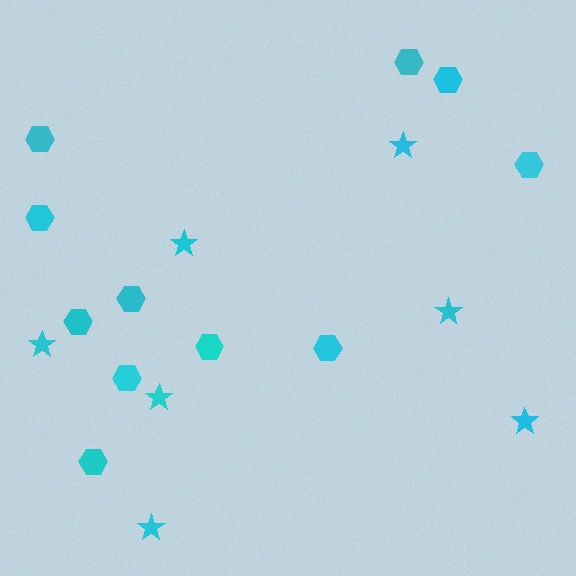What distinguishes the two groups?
There are 2 groups: one group of stars (7) and one group of hexagons (11).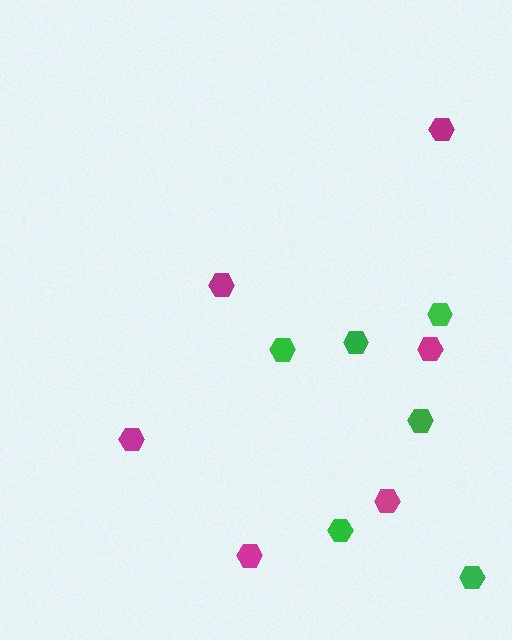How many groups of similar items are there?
There are 2 groups: one group of green hexagons (6) and one group of magenta hexagons (6).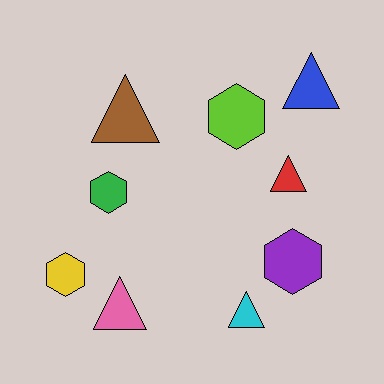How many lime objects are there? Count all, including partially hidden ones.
There is 1 lime object.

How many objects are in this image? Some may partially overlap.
There are 9 objects.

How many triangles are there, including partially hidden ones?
There are 5 triangles.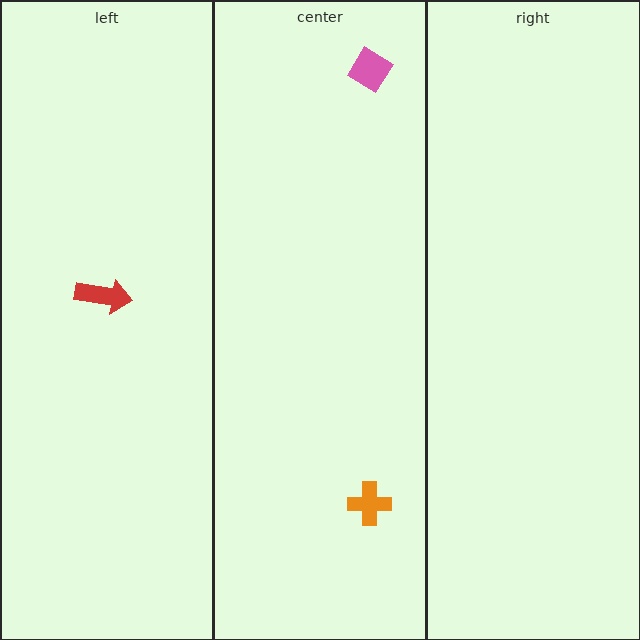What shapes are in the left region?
The red arrow.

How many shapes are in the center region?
2.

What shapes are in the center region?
The orange cross, the pink diamond.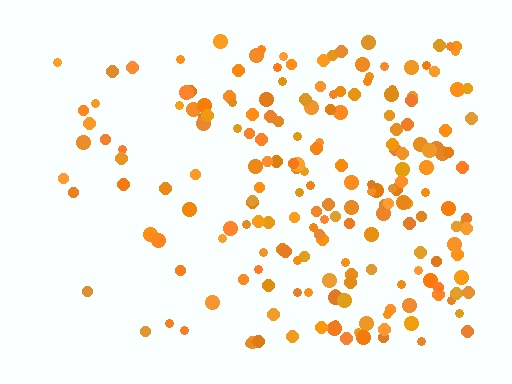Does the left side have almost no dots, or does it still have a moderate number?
Still a moderate number, just noticeably fewer than the right.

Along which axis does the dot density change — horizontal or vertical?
Horizontal.